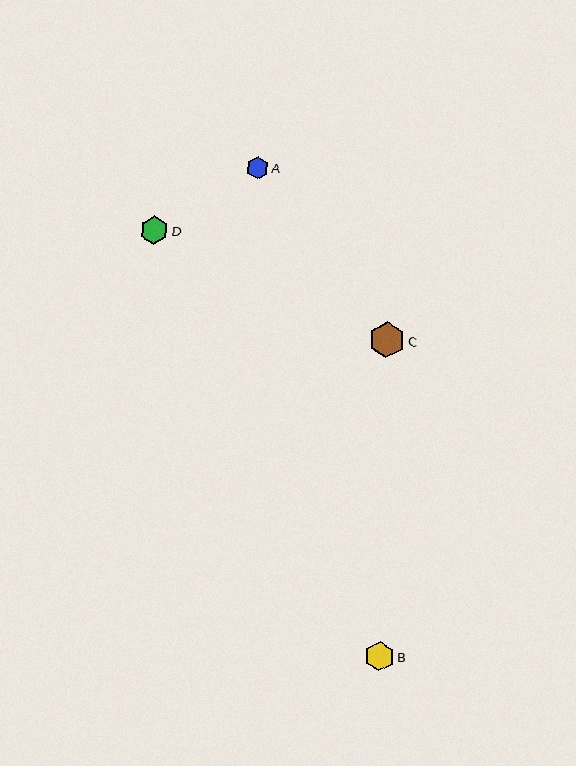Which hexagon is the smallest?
Hexagon A is the smallest with a size of approximately 23 pixels.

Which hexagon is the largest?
Hexagon C is the largest with a size of approximately 36 pixels.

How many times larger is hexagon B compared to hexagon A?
Hexagon B is approximately 1.3 times the size of hexagon A.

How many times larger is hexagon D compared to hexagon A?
Hexagon D is approximately 1.3 times the size of hexagon A.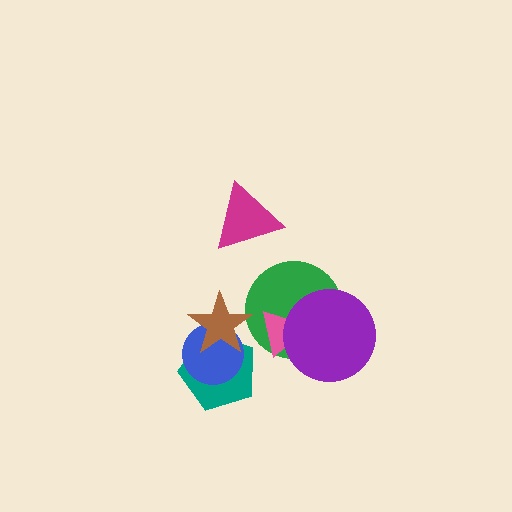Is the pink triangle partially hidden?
Yes, it is partially covered by another shape.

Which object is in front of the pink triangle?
The purple circle is in front of the pink triangle.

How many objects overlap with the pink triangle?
2 objects overlap with the pink triangle.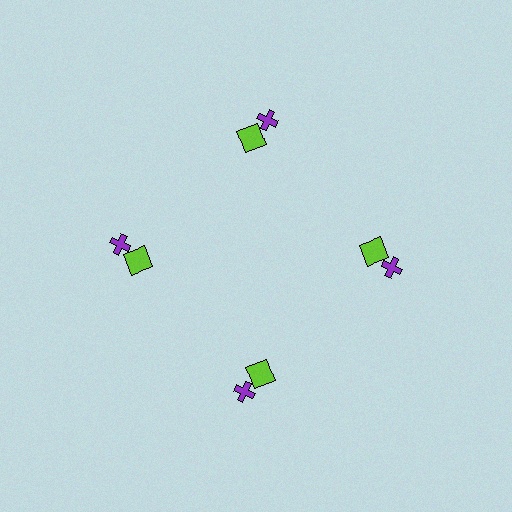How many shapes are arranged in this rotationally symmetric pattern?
There are 8 shapes, arranged in 4 groups of 2.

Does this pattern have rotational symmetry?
Yes, this pattern has 4-fold rotational symmetry. It looks the same after rotating 90 degrees around the center.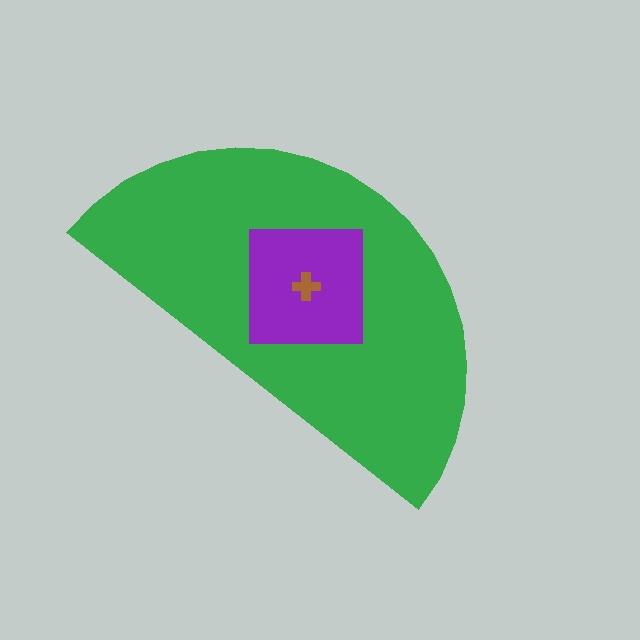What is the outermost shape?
The green semicircle.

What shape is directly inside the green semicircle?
The purple square.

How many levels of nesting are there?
3.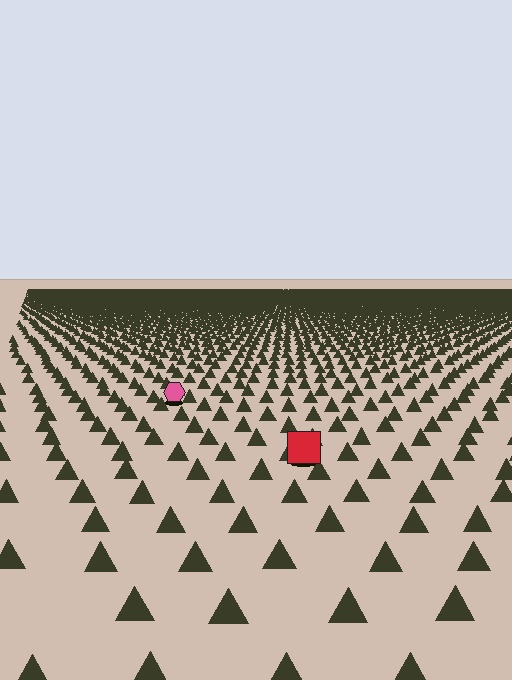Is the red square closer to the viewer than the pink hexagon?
Yes. The red square is closer — you can tell from the texture gradient: the ground texture is coarser near it.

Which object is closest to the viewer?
The red square is closest. The texture marks near it are larger and more spread out.